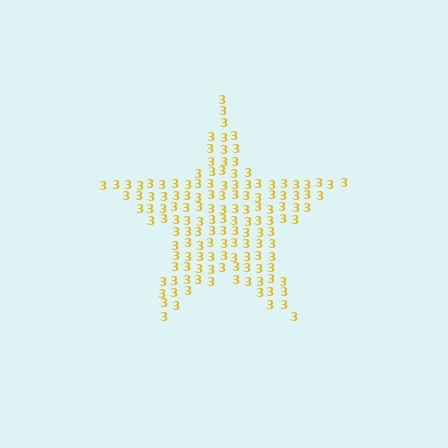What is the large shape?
The large shape is a star.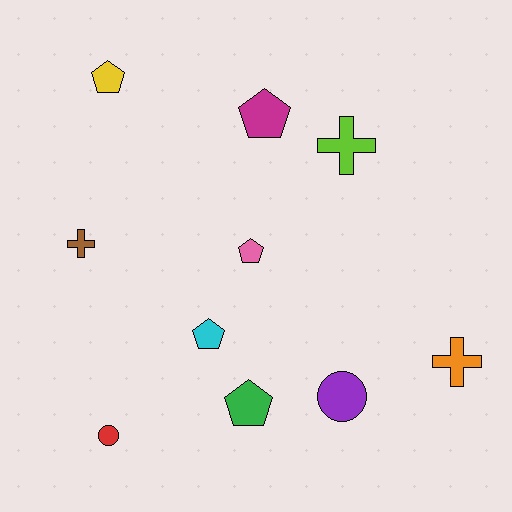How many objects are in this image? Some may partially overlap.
There are 10 objects.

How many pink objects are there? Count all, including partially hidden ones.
There is 1 pink object.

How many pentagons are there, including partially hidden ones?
There are 5 pentagons.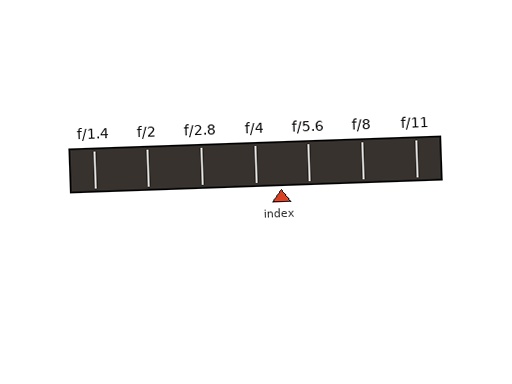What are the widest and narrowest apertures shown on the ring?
The widest aperture shown is f/1.4 and the narrowest is f/11.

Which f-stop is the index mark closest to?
The index mark is closest to f/4.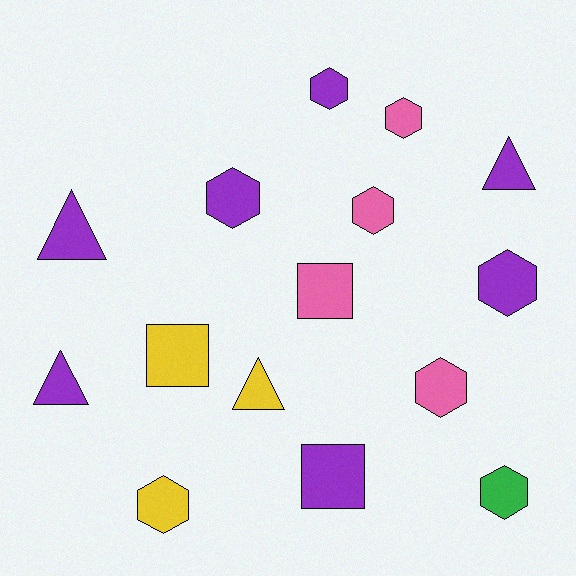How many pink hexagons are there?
There are 3 pink hexagons.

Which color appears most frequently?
Purple, with 7 objects.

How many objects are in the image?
There are 15 objects.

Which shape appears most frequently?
Hexagon, with 8 objects.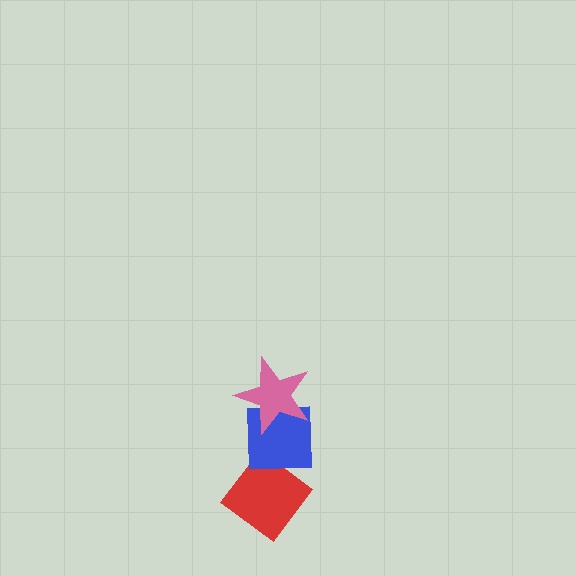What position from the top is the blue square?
The blue square is 2nd from the top.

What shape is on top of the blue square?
The pink star is on top of the blue square.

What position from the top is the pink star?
The pink star is 1st from the top.